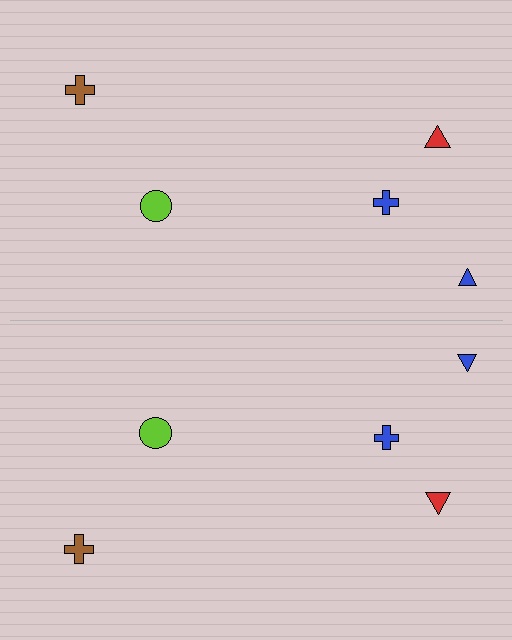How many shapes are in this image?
There are 10 shapes in this image.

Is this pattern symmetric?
Yes, this pattern has bilateral (reflection) symmetry.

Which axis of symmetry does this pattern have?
The pattern has a horizontal axis of symmetry running through the center of the image.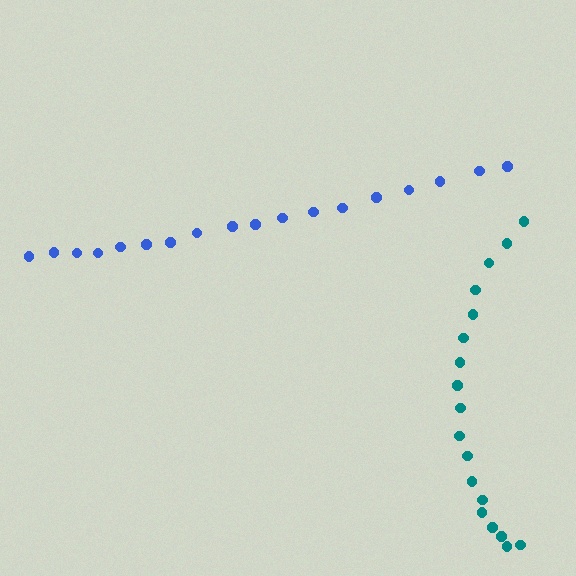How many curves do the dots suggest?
There are 2 distinct paths.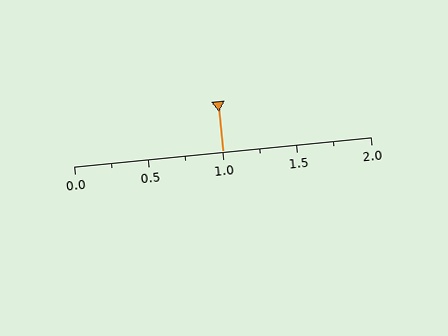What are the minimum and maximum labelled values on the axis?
The axis runs from 0.0 to 2.0.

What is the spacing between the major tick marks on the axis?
The major ticks are spaced 0.5 apart.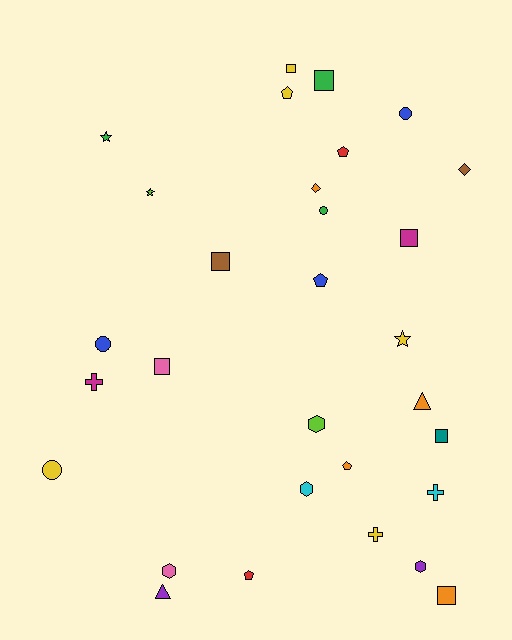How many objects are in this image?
There are 30 objects.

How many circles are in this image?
There are 4 circles.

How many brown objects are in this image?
There are 2 brown objects.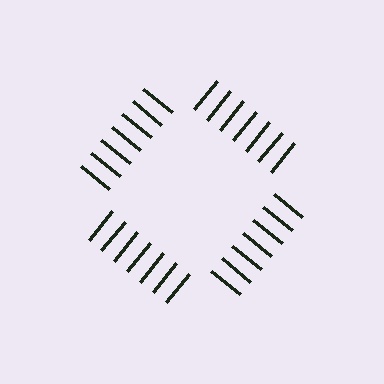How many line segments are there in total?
28 — 7 along each of the 4 edges.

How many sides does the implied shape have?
4 sides — the line-ends trace a square.